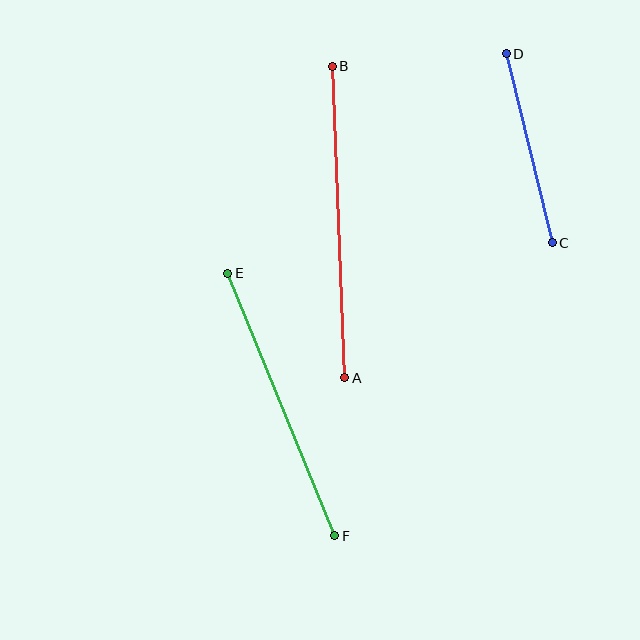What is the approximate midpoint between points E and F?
The midpoint is at approximately (281, 405) pixels.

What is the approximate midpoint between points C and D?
The midpoint is at approximately (529, 148) pixels.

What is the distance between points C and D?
The distance is approximately 194 pixels.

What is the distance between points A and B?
The distance is approximately 312 pixels.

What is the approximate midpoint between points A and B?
The midpoint is at approximately (339, 222) pixels.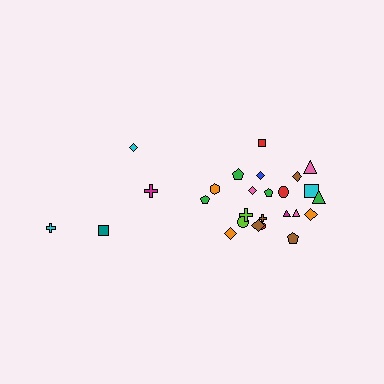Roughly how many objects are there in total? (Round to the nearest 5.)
Roughly 25 objects in total.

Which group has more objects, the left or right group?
The right group.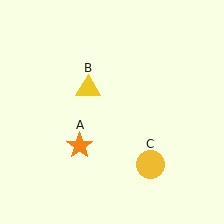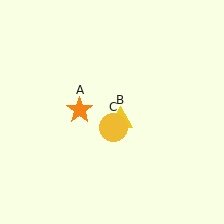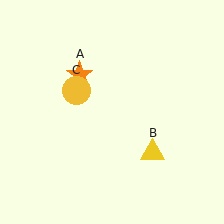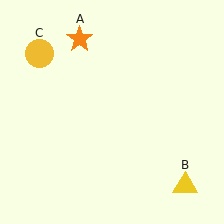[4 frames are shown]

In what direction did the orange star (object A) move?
The orange star (object A) moved up.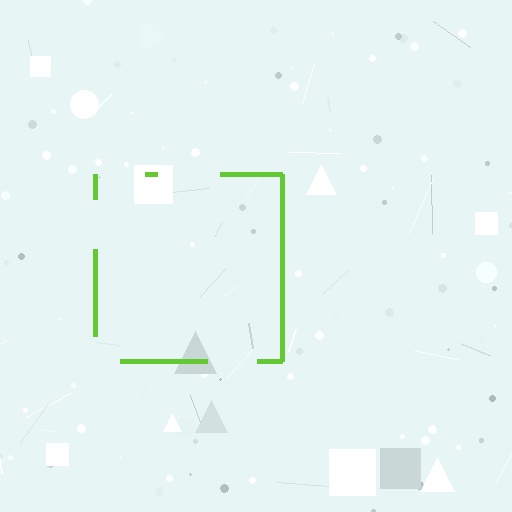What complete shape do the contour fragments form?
The contour fragments form a square.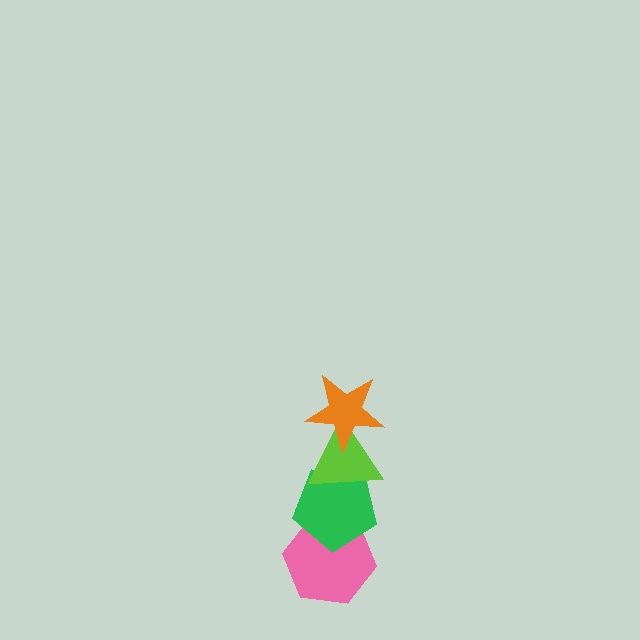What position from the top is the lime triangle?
The lime triangle is 2nd from the top.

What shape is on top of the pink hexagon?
The green pentagon is on top of the pink hexagon.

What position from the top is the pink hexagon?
The pink hexagon is 4th from the top.